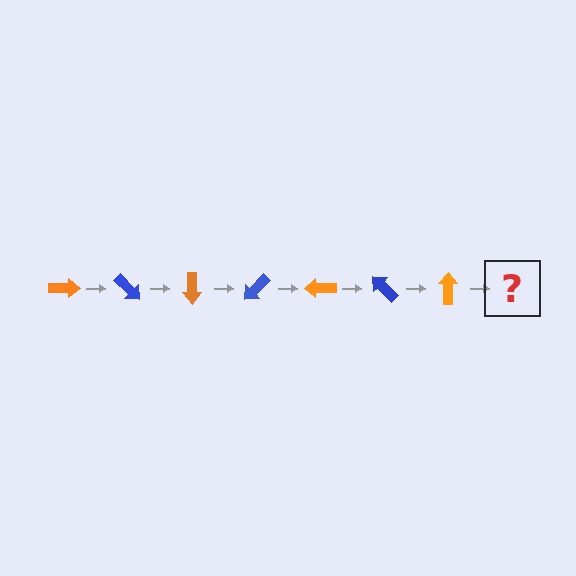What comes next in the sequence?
The next element should be a blue arrow, rotated 315 degrees from the start.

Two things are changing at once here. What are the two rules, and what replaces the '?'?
The two rules are that it rotates 45 degrees each step and the color cycles through orange and blue. The '?' should be a blue arrow, rotated 315 degrees from the start.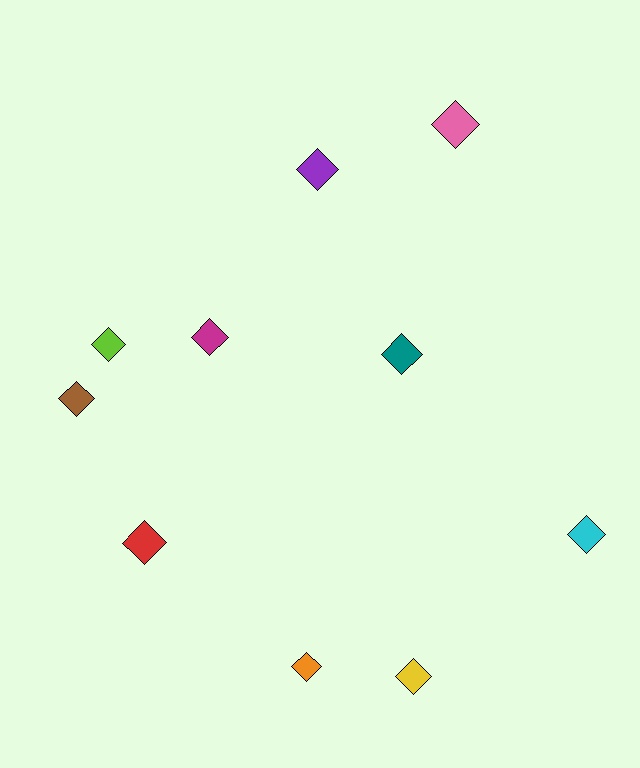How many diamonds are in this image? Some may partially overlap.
There are 10 diamonds.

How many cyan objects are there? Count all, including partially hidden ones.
There is 1 cyan object.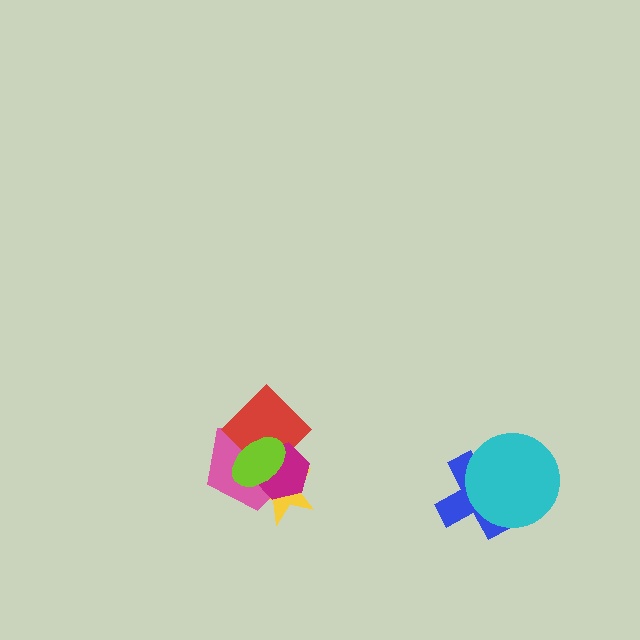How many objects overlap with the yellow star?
4 objects overlap with the yellow star.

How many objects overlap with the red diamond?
4 objects overlap with the red diamond.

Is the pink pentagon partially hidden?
Yes, it is partially covered by another shape.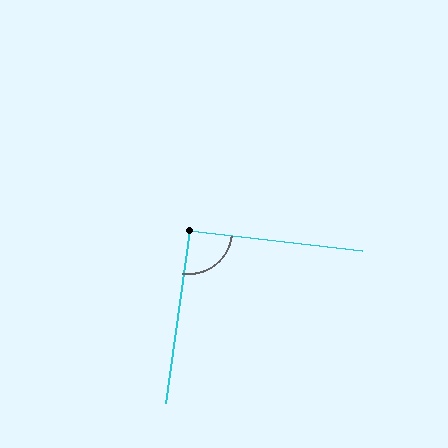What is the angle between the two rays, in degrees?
Approximately 91 degrees.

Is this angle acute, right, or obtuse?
It is approximately a right angle.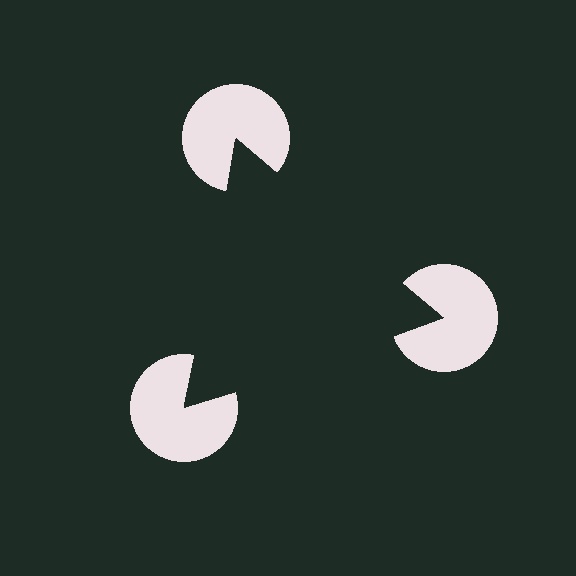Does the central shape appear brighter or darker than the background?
It typically appears slightly darker than the background, even though no actual brightness change is drawn.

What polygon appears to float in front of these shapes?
An illusory triangle — its edges are inferred from the aligned wedge cuts in the pac-man discs, not physically drawn.